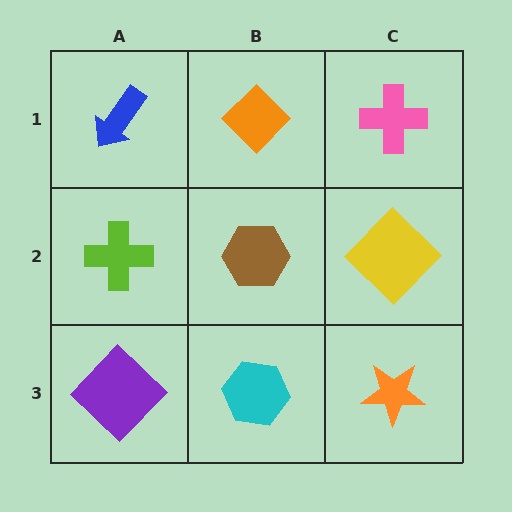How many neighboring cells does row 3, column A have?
2.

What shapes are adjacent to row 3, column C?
A yellow diamond (row 2, column C), a cyan hexagon (row 3, column B).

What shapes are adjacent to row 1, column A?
A lime cross (row 2, column A), an orange diamond (row 1, column B).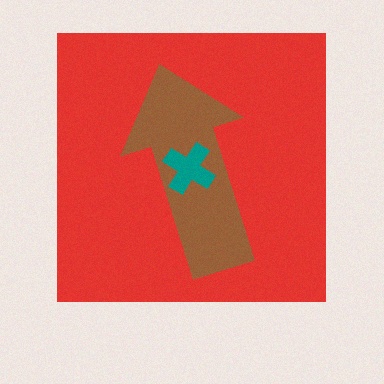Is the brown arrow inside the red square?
Yes.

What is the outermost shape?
The red square.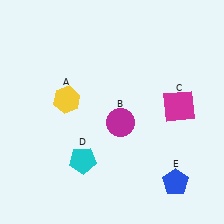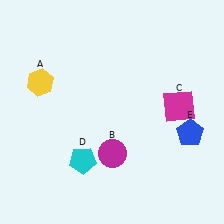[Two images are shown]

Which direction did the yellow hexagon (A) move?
The yellow hexagon (A) moved left.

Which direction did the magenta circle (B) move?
The magenta circle (B) moved down.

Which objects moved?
The objects that moved are: the yellow hexagon (A), the magenta circle (B), the blue pentagon (E).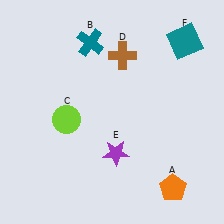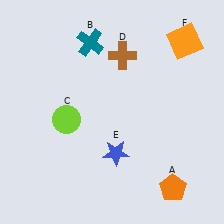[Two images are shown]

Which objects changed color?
E changed from purple to blue. F changed from teal to orange.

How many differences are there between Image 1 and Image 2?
There are 2 differences between the two images.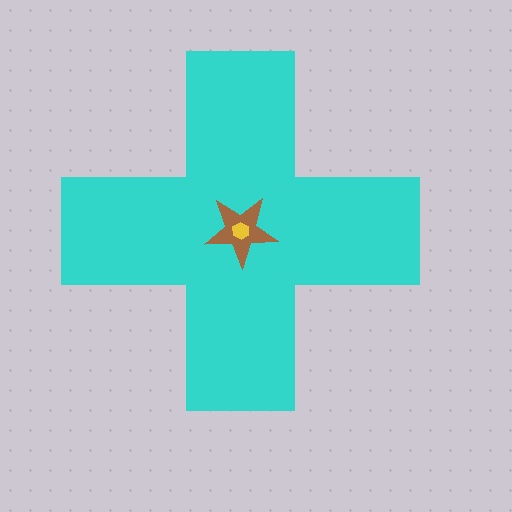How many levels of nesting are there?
3.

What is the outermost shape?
The cyan cross.